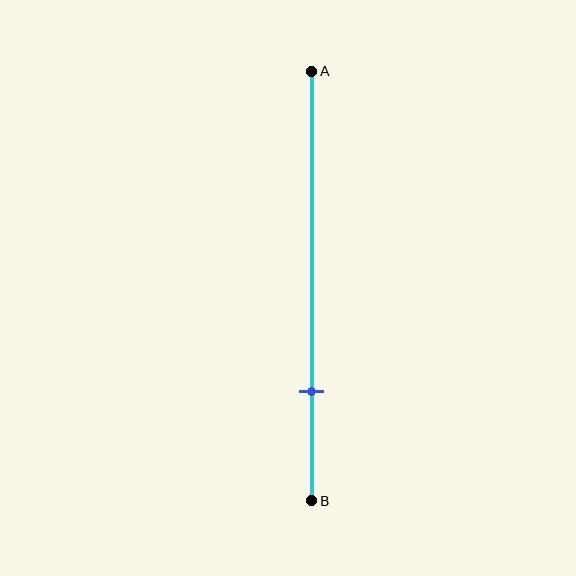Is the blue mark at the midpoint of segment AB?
No, the mark is at about 75% from A, not at the 50% midpoint.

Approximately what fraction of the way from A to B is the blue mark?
The blue mark is approximately 75% of the way from A to B.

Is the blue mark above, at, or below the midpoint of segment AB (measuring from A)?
The blue mark is below the midpoint of segment AB.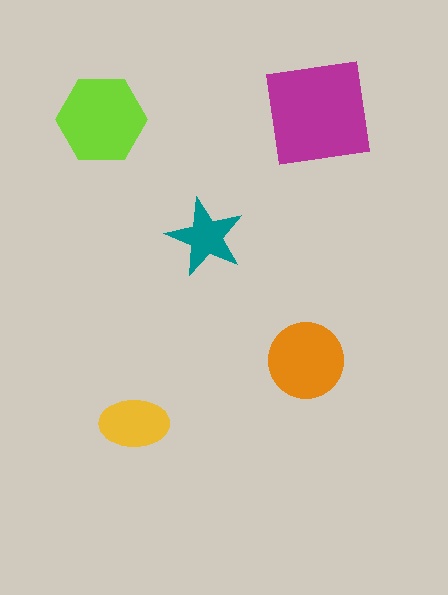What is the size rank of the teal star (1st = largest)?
5th.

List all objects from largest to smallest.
The magenta square, the lime hexagon, the orange circle, the yellow ellipse, the teal star.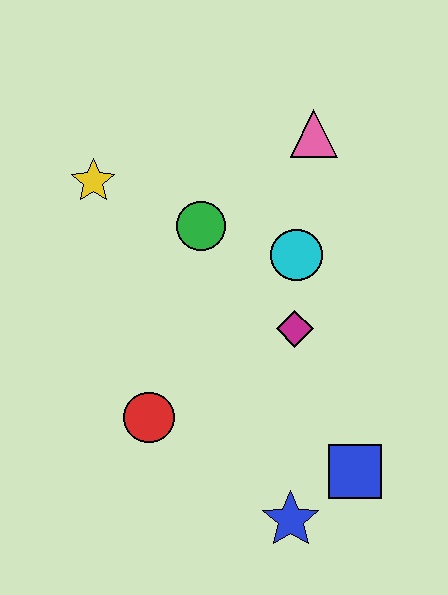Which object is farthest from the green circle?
The blue star is farthest from the green circle.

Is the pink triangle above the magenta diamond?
Yes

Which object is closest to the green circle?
The cyan circle is closest to the green circle.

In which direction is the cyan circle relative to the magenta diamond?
The cyan circle is above the magenta diamond.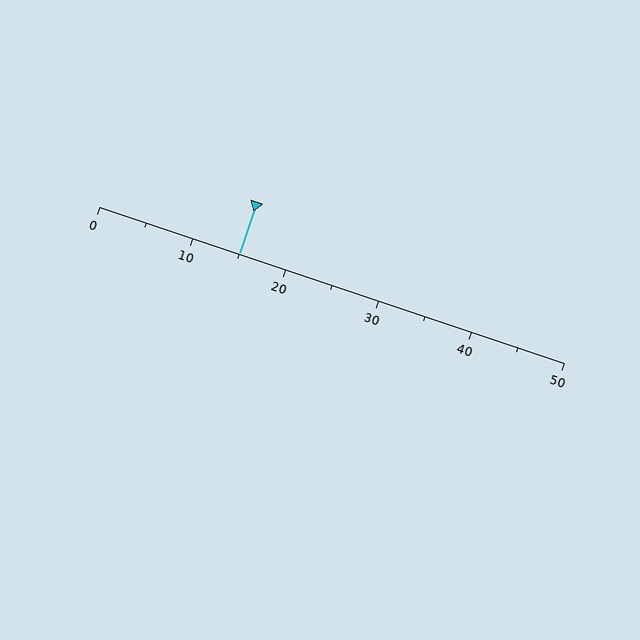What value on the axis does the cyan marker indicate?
The marker indicates approximately 15.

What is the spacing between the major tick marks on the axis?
The major ticks are spaced 10 apart.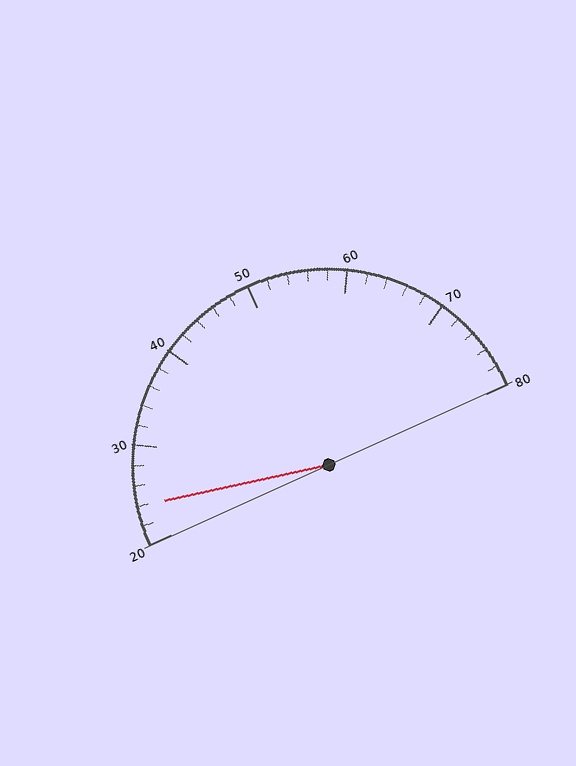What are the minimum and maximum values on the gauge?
The gauge ranges from 20 to 80.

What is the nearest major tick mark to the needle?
The nearest major tick mark is 20.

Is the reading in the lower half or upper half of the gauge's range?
The reading is in the lower half of the range (20 to 80).